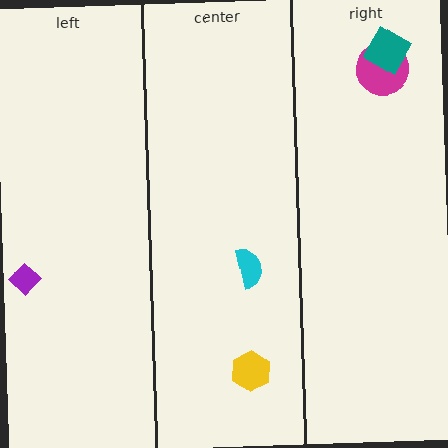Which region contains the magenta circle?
The right region.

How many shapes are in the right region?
2.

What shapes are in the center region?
The yellow hexagon, the cyan semicircle.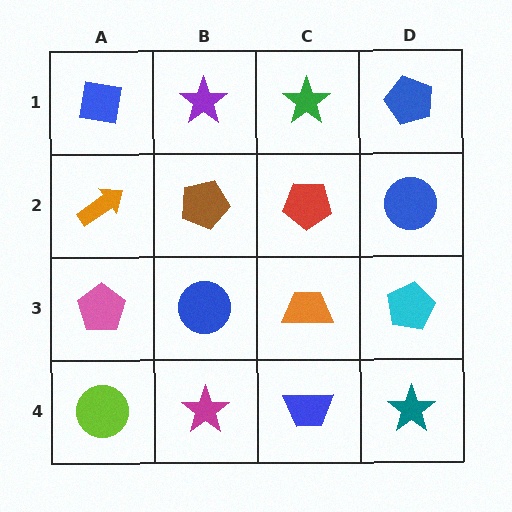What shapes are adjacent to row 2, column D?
A blue pentagon (row 1, column D), a cyan pentagon (row 3, column D), a red pentagon (row 2, column C).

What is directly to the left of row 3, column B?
A pink pentagon.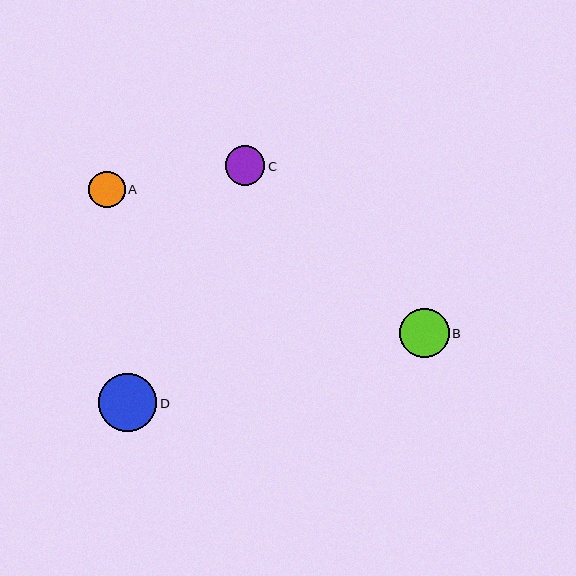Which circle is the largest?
Circle D is the largest with a size of approximately 58 pixels.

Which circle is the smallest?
Circle A is the smallest with a size of approximately 37 pixels.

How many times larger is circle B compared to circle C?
Circle B is approximately 1.2 times the size of circle C.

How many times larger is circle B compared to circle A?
Circle B is approximately 1.3 times the size of circle A.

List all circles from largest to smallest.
From largest to smallest: D, B, C, A.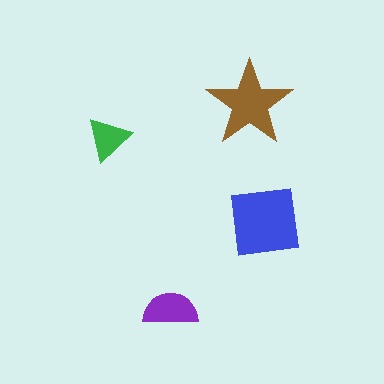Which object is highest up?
The brown star is topmost.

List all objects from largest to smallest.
The blue square, the brown star, the purple semicircle, the green triangle.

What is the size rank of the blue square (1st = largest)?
1st.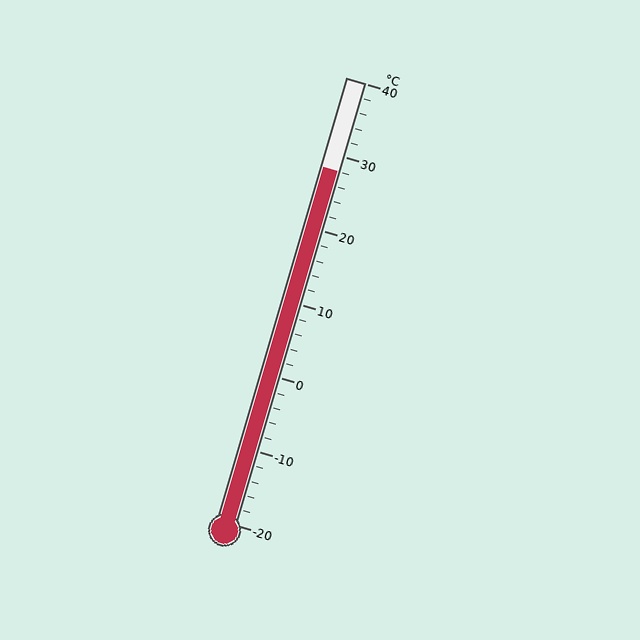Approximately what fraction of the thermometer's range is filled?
The thermometer is filled to approximately 80% of its range.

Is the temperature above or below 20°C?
The temperature is above 20°C.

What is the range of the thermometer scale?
The thermometer scale ranges from -20°C to 40°C.